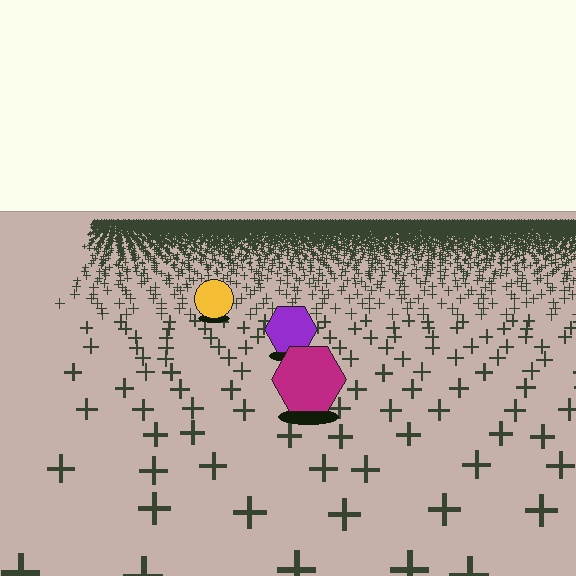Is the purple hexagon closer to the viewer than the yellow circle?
Yes. The purple hexagon is closer — you can tell from the texture gradient: the ground texture is coarser near it.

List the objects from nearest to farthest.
From nearest to farthest: the magenta hexagon, the purple hexagon, the yellow circle.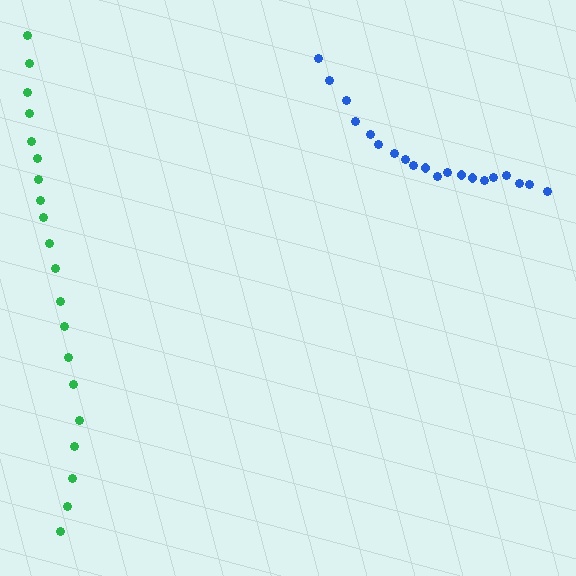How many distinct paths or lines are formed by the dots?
There are 2 distinct paths.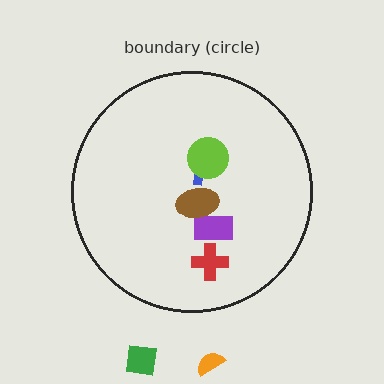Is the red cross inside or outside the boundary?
Inside.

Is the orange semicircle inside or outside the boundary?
Outside.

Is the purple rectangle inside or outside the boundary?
Inside.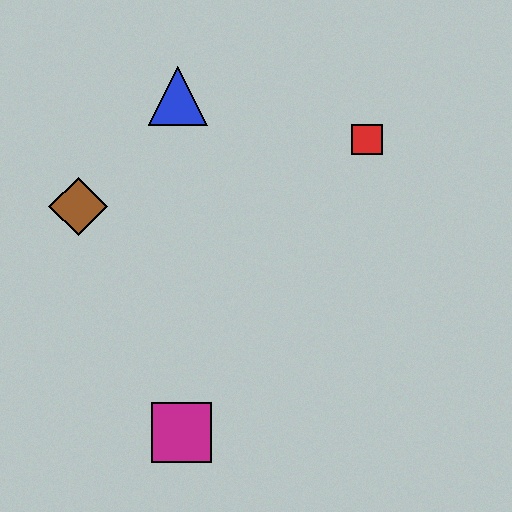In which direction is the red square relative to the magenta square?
The red square is above the magenta square.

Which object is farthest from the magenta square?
The red square is farthest from the magenta square.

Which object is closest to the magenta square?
The brown diamond is closest to the magenta square.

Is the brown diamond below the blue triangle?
Yes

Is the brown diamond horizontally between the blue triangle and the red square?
No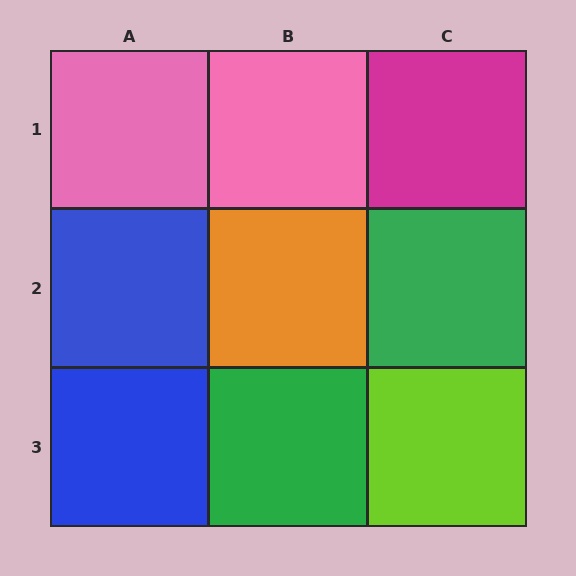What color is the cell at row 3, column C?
Lime.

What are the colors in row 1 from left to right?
Pink, pink, magenta.